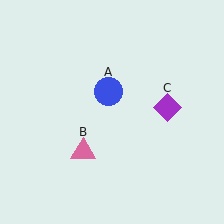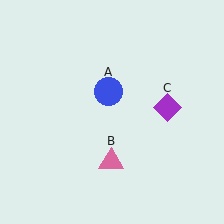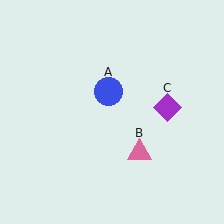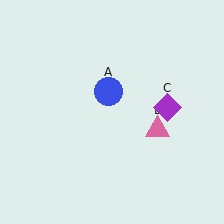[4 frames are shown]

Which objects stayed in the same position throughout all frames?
Blue circle (object A) and purple diamond (object C) remained stationary.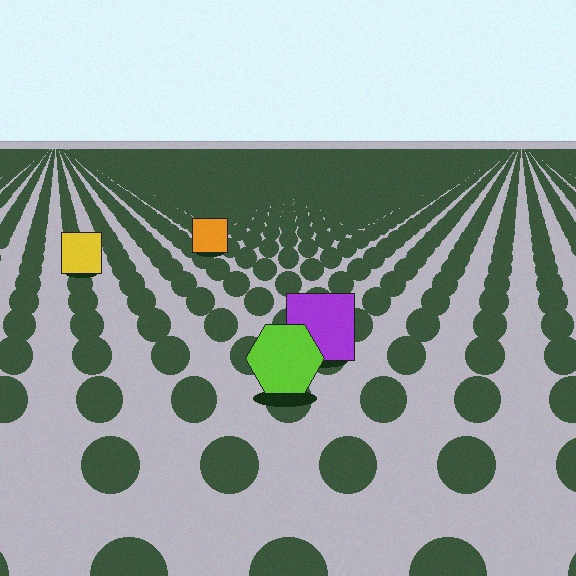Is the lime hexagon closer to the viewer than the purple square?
Yes. The lime hexagon is closer — you can tell from the texture gradient: the ground texture is coarser near it.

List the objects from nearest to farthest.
From nearest to farthest: the lime hexagon, the purple square, the yellow square, the orange square.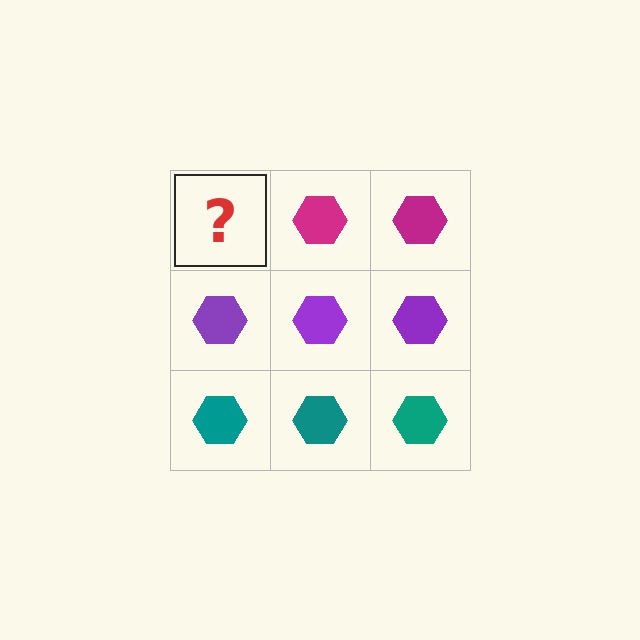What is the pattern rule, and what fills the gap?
The rule is that each row has a consistent color. The gap should be filled with a magenta hexagon.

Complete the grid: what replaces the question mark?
The question mark should be replaced with a magenta hexagon.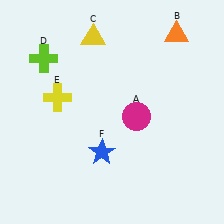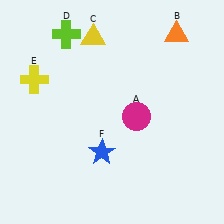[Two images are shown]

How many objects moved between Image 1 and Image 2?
2 objects moved between the two images.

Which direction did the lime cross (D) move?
The lime cross (D) moved up.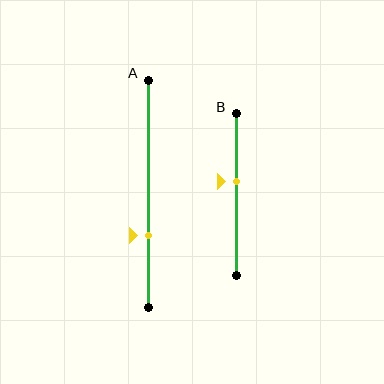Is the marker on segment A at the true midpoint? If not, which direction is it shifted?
No, the marker on segment A is shifted downward by about 18% of the segment length.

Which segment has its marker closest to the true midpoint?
Segment B has its marker closest to the true midpoint.